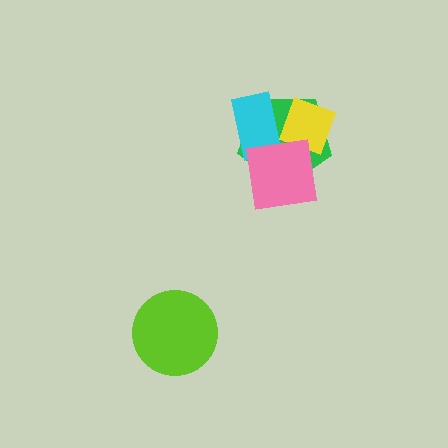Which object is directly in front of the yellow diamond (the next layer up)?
The cyan rectangle is directly in front of the yellow diamond.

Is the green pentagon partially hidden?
Yes, it is partially covered by another shape.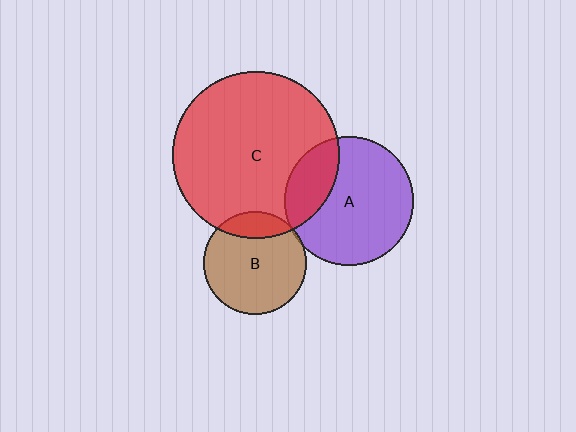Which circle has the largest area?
Circle C (red).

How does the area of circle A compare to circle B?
Approximately 1.6 times.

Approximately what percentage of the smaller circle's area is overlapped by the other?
Approximately 15%.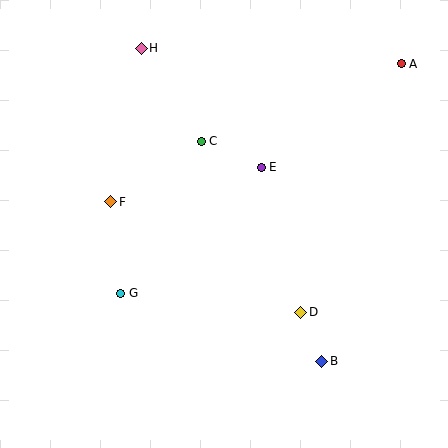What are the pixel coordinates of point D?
Point D is at (301, 312).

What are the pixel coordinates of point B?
Point B is at (322, 361).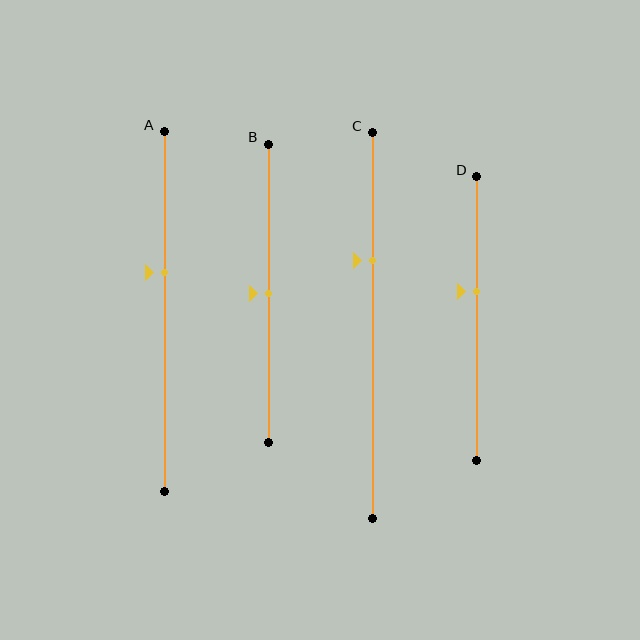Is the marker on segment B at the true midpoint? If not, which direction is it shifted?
Yes, the marker on segment B is at the true midpoint.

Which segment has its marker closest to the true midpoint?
Segment B has its marker closest to the true midpoint.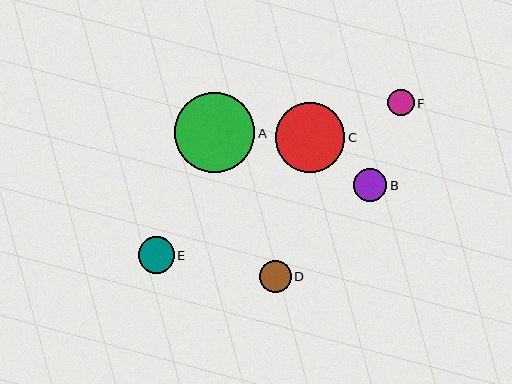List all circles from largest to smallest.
From largest to smallest: A, C, E, B, D, F.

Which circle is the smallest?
Circle F is the smallest with a size of approximately 26 pixels.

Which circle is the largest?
Circle A is the largest with a size of approximately 80 pixels.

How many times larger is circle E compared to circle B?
Circle E is approximately 1.1 times the size of circle B.